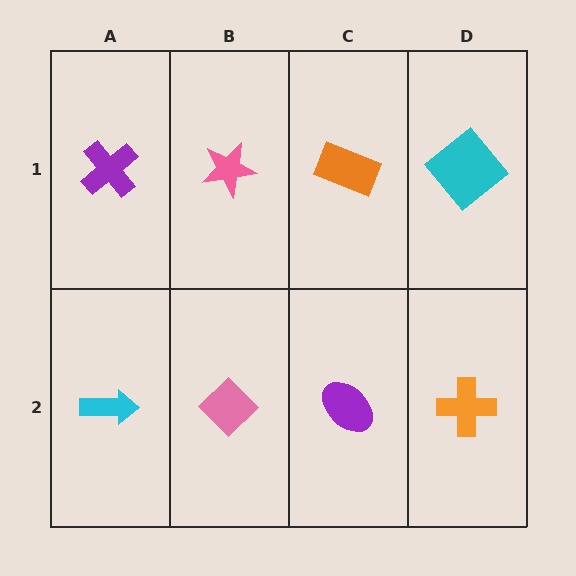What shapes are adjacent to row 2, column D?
A cyan diamond (row 1, column D), a purple ellipse (row 2, column C).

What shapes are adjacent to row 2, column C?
An orange rectangle (row 1, column C), a pink diamond (row 2, column B), an orange cross (row 2, column D).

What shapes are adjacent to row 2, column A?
A purple cross (row 1, column A), a pink diamond (row 2, column B).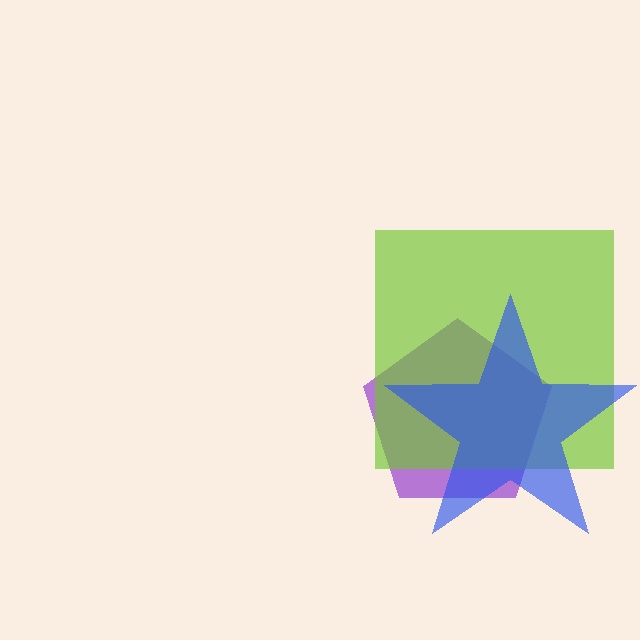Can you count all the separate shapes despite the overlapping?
Yes, there are 3 separate shapes.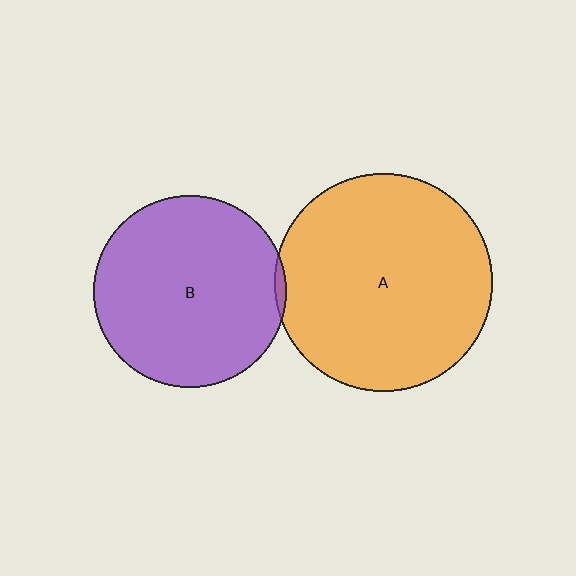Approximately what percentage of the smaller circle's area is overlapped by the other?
Approximately 5%.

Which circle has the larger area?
Circle A (orange).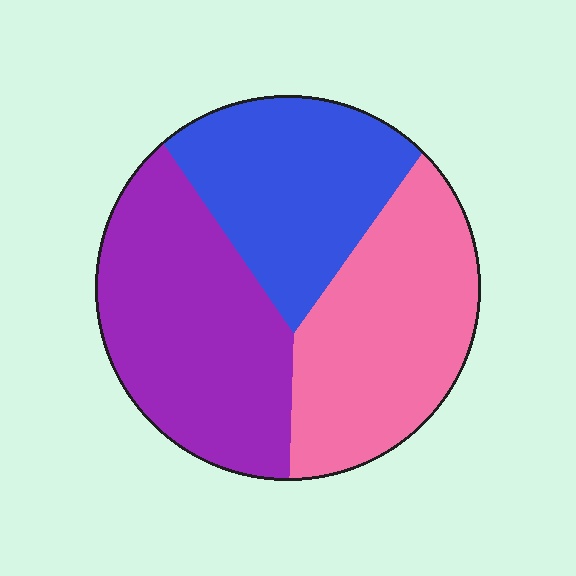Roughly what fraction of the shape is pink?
Pink takes up about one third (1/3) of the shape.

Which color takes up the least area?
Blue, at roughly 30%.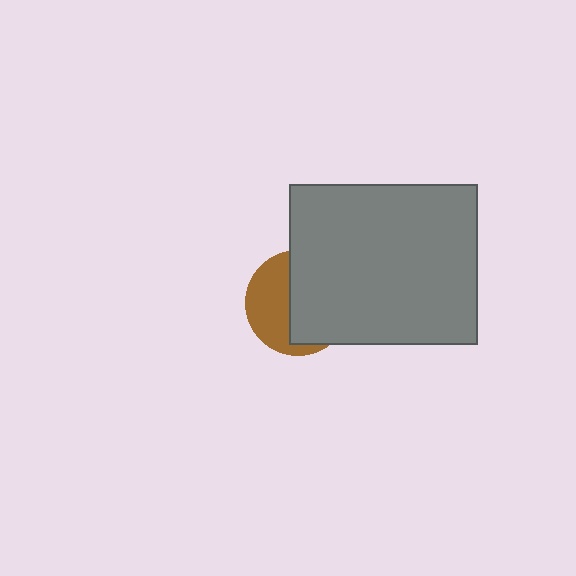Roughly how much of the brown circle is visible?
A small part of it is visible (roughly 43%).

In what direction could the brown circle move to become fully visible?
The brown circle could move left. That would shift it out from behind the gray rectangle entirely.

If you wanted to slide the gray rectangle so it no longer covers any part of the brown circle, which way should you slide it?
Slide it right — that is the most direct way to separate the two shapes.